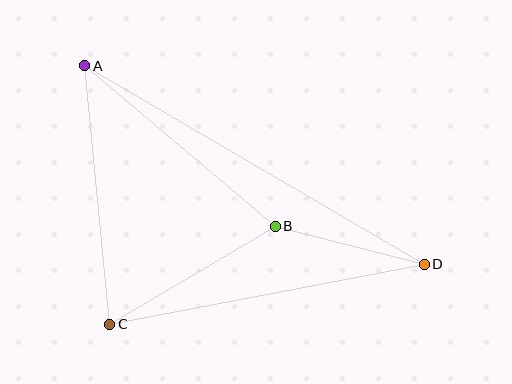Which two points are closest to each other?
Points B and D are closest to each other.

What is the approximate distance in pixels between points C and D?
The distance between C and D is approximately 321 pixels.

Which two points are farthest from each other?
Points A and D are farthest from each other.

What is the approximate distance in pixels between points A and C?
The distance between A and C is approximately 260 pixels.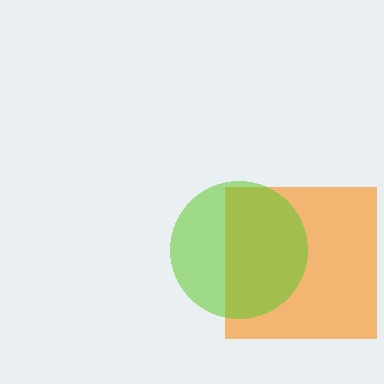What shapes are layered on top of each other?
The layered shapes are: an orange square, a lime circle.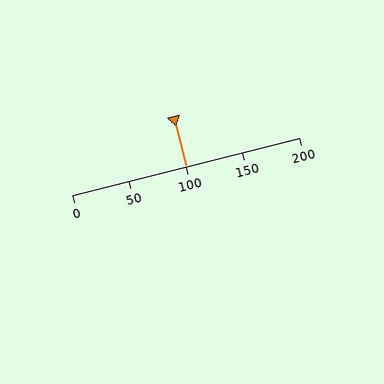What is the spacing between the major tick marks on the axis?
The major ticks are spaced 50 apart.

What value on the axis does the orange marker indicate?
The marker indicates approximately 100.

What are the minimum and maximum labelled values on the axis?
The axis runs from 0 to 200.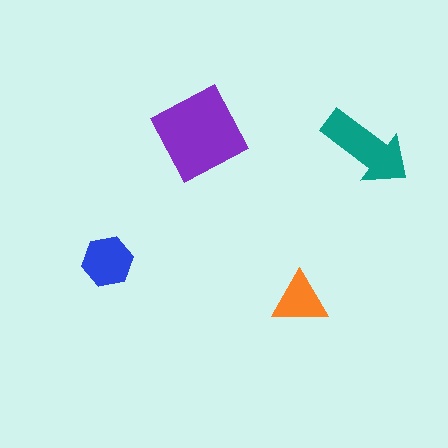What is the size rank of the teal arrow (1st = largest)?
2nd.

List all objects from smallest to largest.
The orange triangle, the blue hexagon, the teal arrow, the purple square.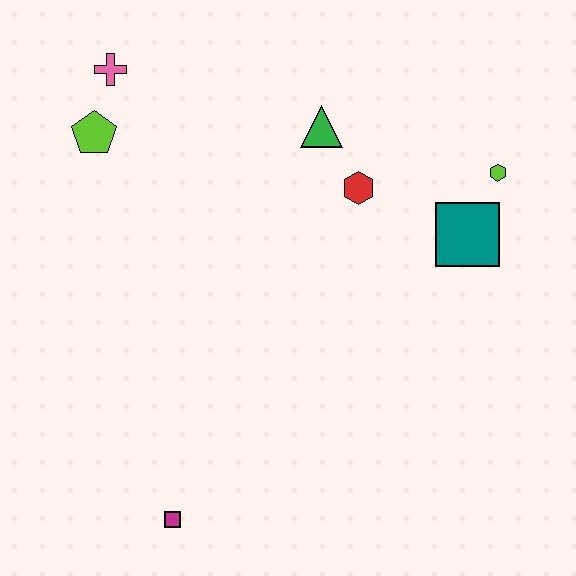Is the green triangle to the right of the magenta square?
Yes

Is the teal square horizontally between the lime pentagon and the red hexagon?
No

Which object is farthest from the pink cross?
The magenta square is farthest from the pink cross.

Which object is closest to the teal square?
The lime hexagon is closest to the teal square.